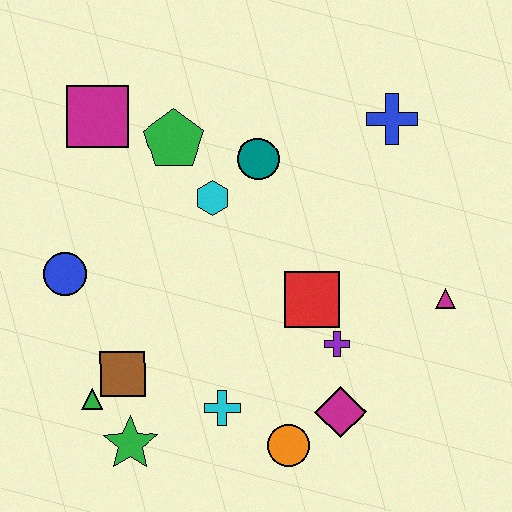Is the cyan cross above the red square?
No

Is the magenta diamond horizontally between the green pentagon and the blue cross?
Yes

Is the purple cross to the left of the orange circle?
No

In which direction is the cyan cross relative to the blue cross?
The cyan cross is below the blue cross.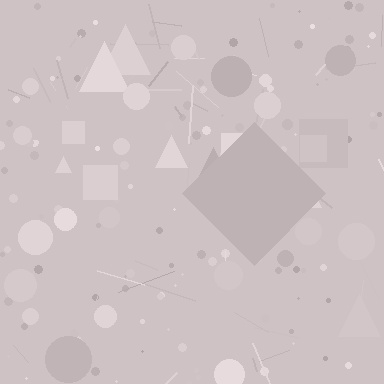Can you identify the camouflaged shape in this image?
The camouflaged shape is a diamond.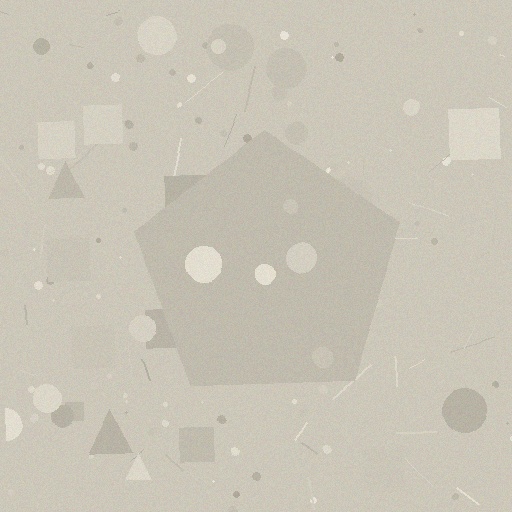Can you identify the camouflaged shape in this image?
The camouflaged shape is a pentagon.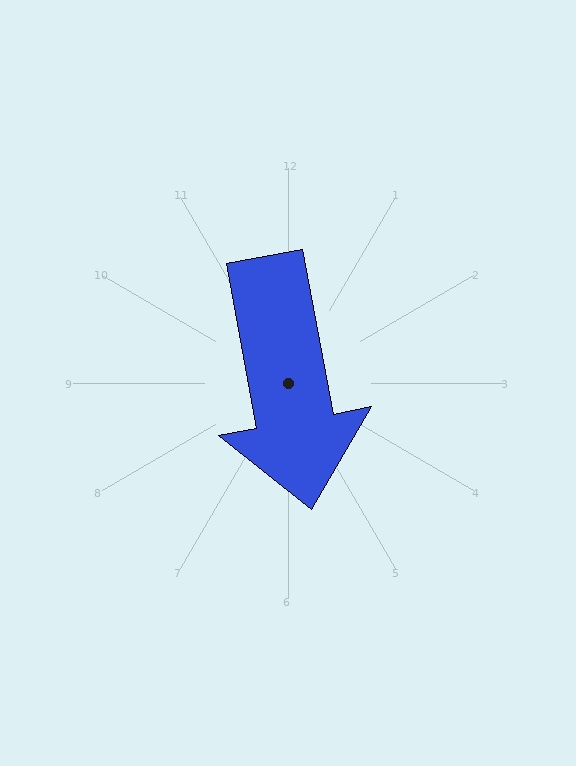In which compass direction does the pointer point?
South.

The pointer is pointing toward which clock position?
Roughly 6 o'clock.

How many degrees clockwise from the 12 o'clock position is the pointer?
Approximately 170 degrees.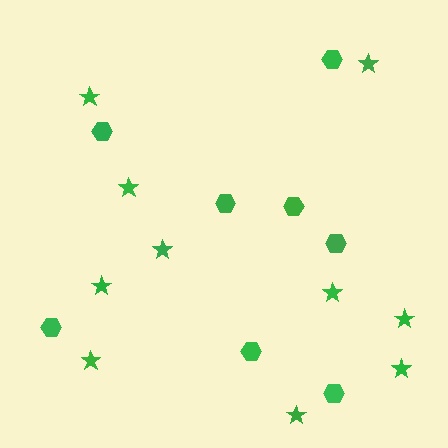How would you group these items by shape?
There are 2 groups: one group of hexagons (8) and one group of stars (10).